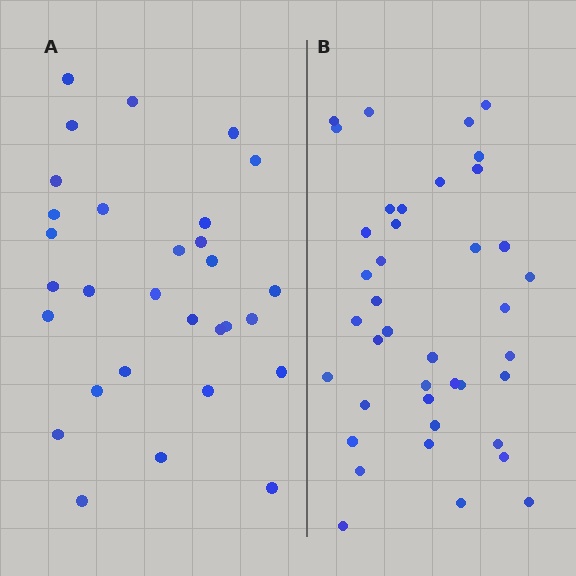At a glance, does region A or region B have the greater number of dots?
Region B (the right region) has more dots.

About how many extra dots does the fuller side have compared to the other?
Region B has roughly 10 or so more dots than region A.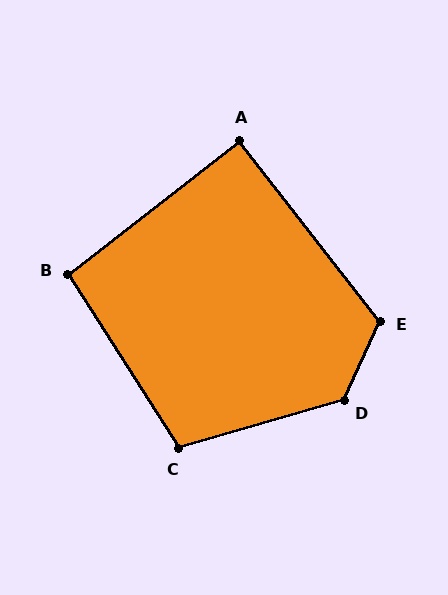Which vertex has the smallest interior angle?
A, at approximately 90 degrees.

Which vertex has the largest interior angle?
D, at approximately 131 degrees.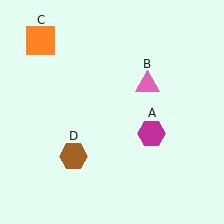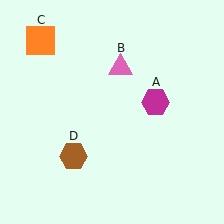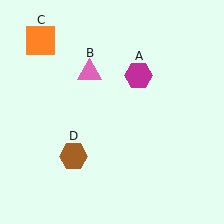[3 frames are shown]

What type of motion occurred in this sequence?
The magenta hexagon (object A), pink triangle (object B) rotated counterclockwise around the center of the scene.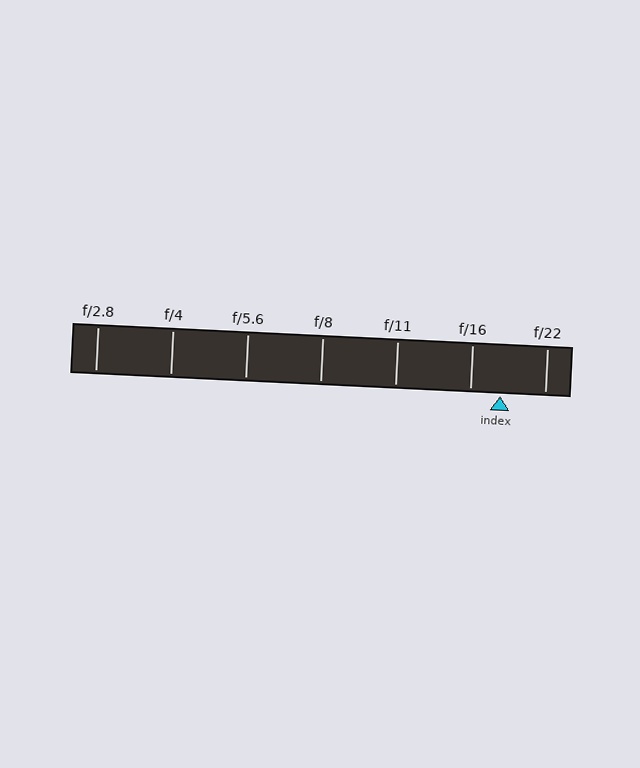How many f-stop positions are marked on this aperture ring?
There are 7 f-stop positions marked.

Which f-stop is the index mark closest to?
The index mark is closest to f/16.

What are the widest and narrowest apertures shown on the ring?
The widest aperture shown is f/2.8 and the narrowest is f/22.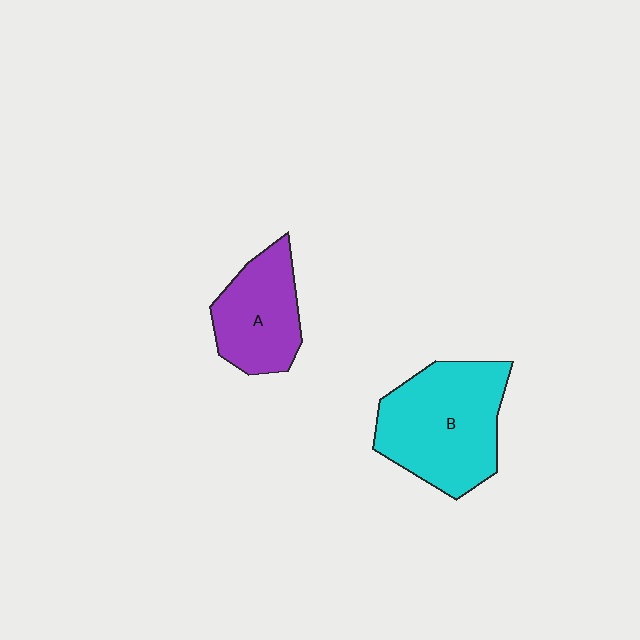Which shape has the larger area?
Shape B (cyan).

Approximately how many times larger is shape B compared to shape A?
Approximately 1.5 times.